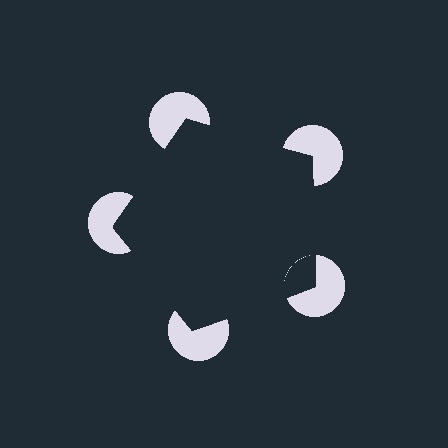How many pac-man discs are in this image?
There are 5 — one at each vertex of the illusory pentagon.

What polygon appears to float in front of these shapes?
An illusory pentagon — its edges are inferred from the aligned wedge cuts in the pac-man discs, not physically drawn.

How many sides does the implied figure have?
5 sides.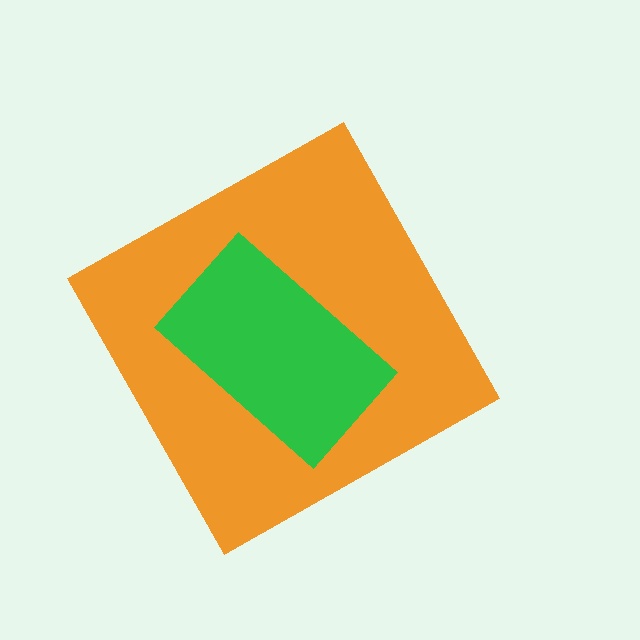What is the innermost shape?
The green rectangle.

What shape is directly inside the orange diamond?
The green rectangle.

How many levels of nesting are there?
2.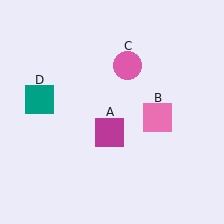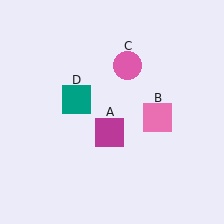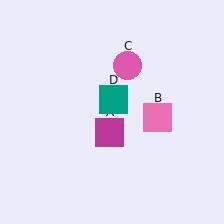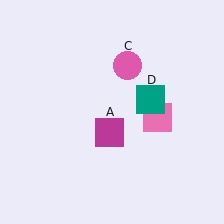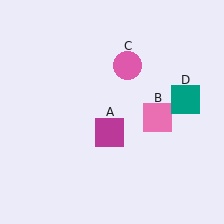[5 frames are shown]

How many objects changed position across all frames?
1 object changed position: teal square (object D).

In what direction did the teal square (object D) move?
The teal square (object D) moved right.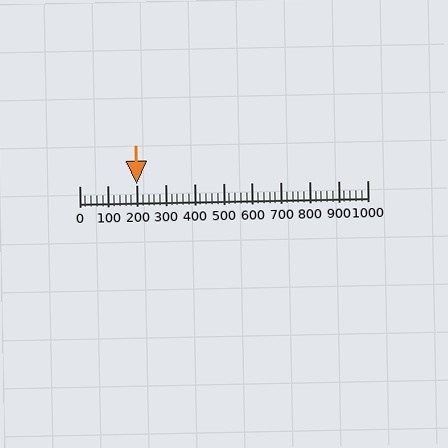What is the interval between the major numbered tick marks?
The major tick marks are spaced 100 units apart.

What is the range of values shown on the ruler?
The ruler shows values from 0 to 1000.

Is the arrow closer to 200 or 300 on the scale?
The arrow is closer to 200.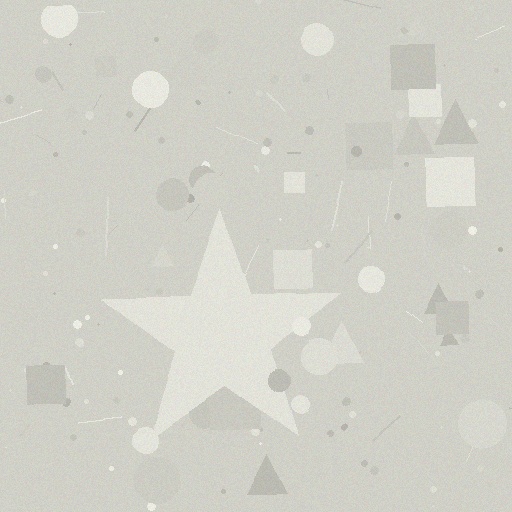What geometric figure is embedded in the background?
A star is embedded in the background.